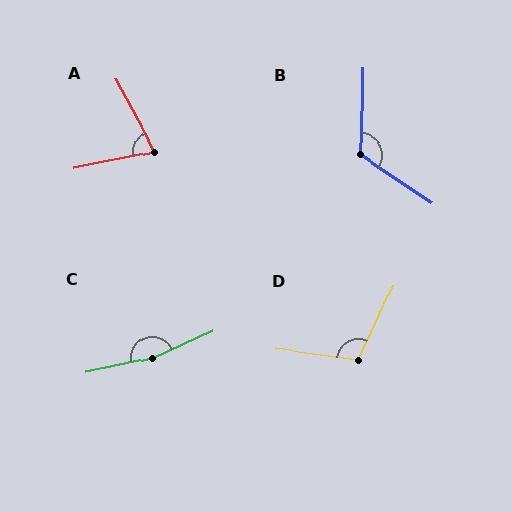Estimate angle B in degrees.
Approximately 122 degrees.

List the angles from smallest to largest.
A (73°), D (107°), B (122°), C (168°).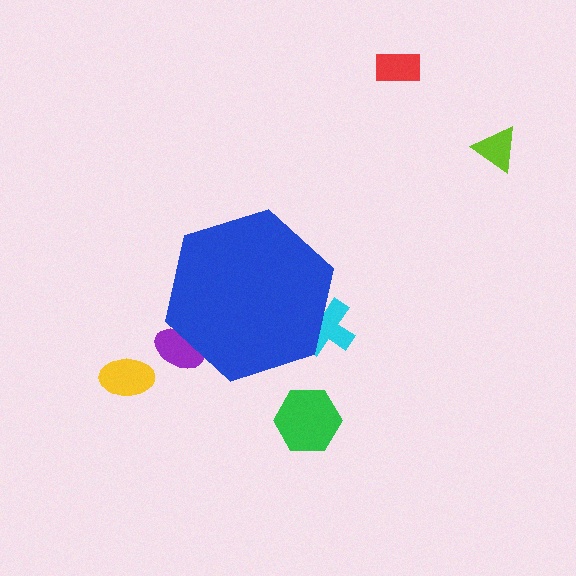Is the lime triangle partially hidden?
No, the lime triangle is fully visible.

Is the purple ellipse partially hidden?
Yes, the purple ellipse is partially hidden behind the blue hexagon.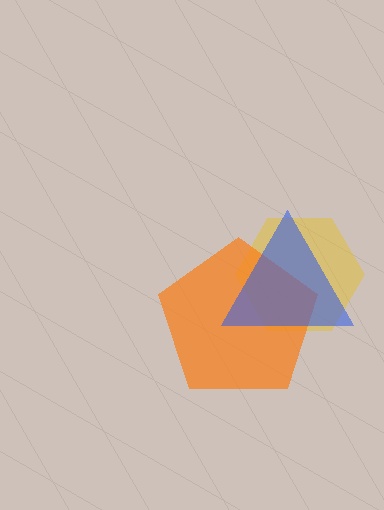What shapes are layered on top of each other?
The layered shapes are: a yellow hexagon, an orange pentagon, a blue triangle.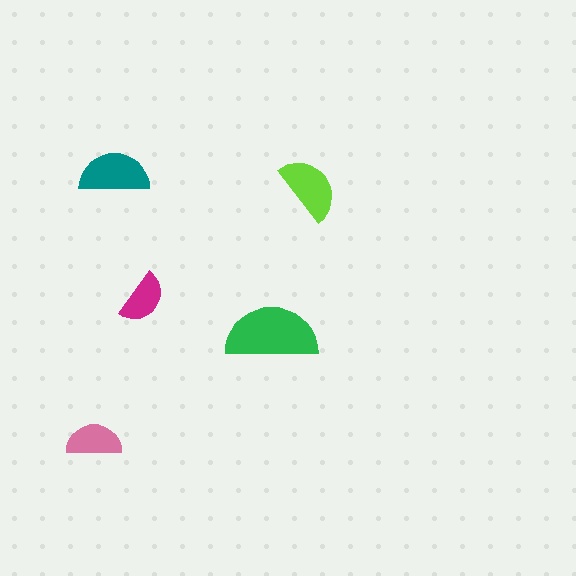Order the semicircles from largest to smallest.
the green one, the teal one, the lime one, the pink one, the magenta one.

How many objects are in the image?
There are 5 objects in the image.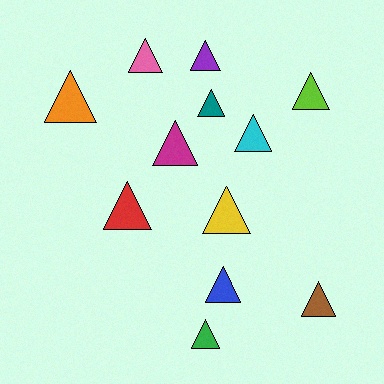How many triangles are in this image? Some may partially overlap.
There are 12 triangles.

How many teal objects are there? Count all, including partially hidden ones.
There is 1 teal object.